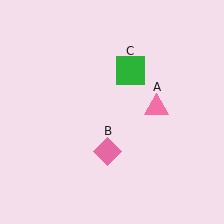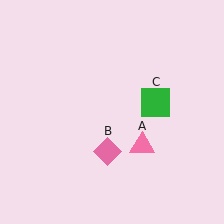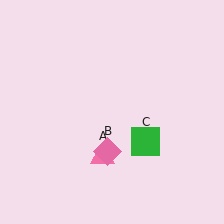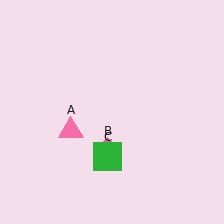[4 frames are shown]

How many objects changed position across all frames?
2 objects changed position: pink triangle (object A), green square (object C).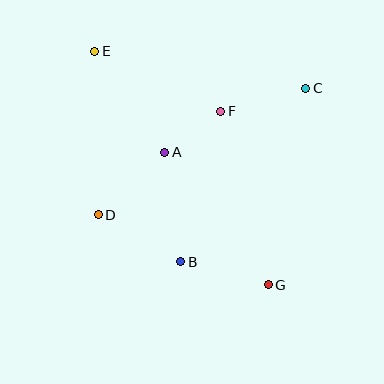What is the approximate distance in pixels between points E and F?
The distance between E and F is approximately 140 pixels.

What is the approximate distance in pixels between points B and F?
The distance between B and F is approximately 156 pixels.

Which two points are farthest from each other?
Points E and G are farthest from each other.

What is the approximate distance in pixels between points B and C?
The distance between B and C is approximately 214 pixels.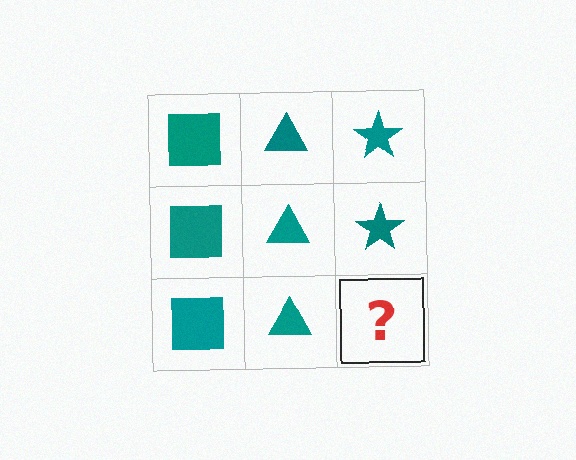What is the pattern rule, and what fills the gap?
The rule is that each column has a consistent shape. The gap should be filled with a teal star.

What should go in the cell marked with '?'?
The missing cell should contain a teal star.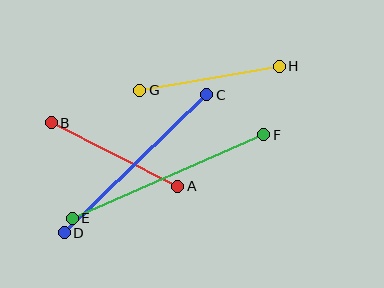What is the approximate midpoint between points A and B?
The midpoint is at approximately (115, 155) pixels.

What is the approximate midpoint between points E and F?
The midpoint is at approximately (168, 176) pixels.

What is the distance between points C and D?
The distance is approximately 198 pixels.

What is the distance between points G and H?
The distance is approximately 142 pixels.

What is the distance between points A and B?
The distance is approximately 142 pixels.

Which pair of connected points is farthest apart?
Points E and F are farthest apart.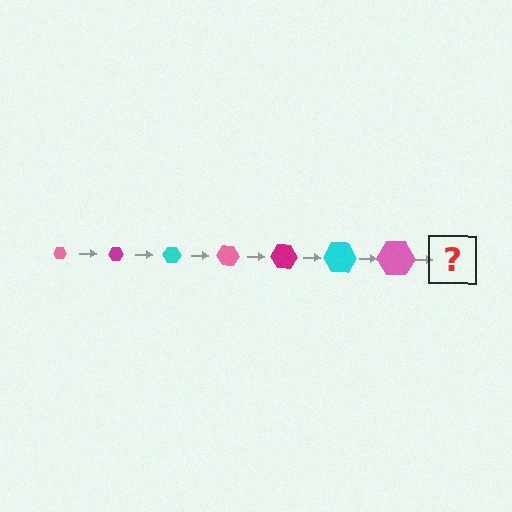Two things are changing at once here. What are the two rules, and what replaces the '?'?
The two rules are that the hexagon grows larger each step and the color cycles through pink, magenta, and cyan. The '?' should be a magenta hexagon, larger than the previous one.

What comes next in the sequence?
The next element should be a magenta hexagon, larger than the previous one.